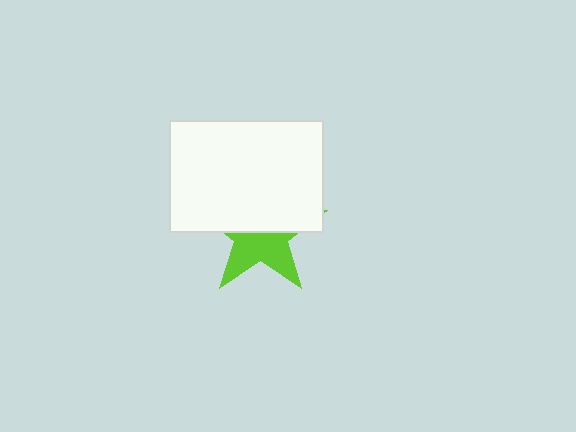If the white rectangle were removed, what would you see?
You would see the complete lime star.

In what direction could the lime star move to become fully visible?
The lime star could move down. That would shift it out from behind the white rectangle entirely.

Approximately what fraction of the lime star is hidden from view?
Roughly 56% of the lime star is hidden behind the white rectangle.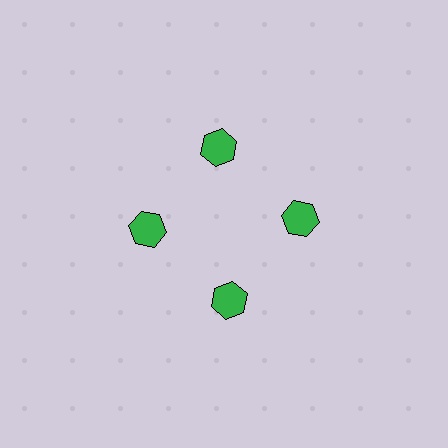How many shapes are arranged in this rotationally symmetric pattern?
There are 4 shapes, arranged in 4 groups of 1.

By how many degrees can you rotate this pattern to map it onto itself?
The pattern maps onto itself every 90 degrees of rotation.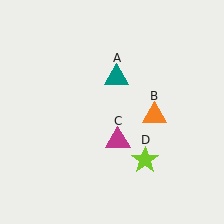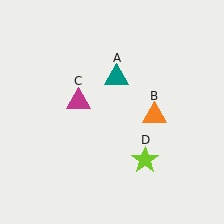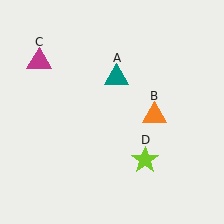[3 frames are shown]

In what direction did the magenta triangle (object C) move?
The magenta triangle (object C) moved up and to the left.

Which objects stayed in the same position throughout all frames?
Teal triangle (object A) and orange triangle (object B) and lime star (object D) remained stationary.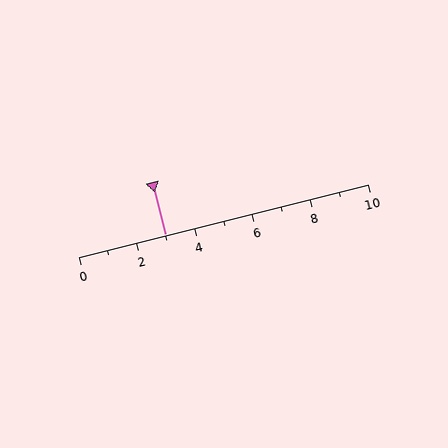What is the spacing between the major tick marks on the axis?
The major ticks are spaced 2 apart.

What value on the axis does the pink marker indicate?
The marker indicates approximately 3.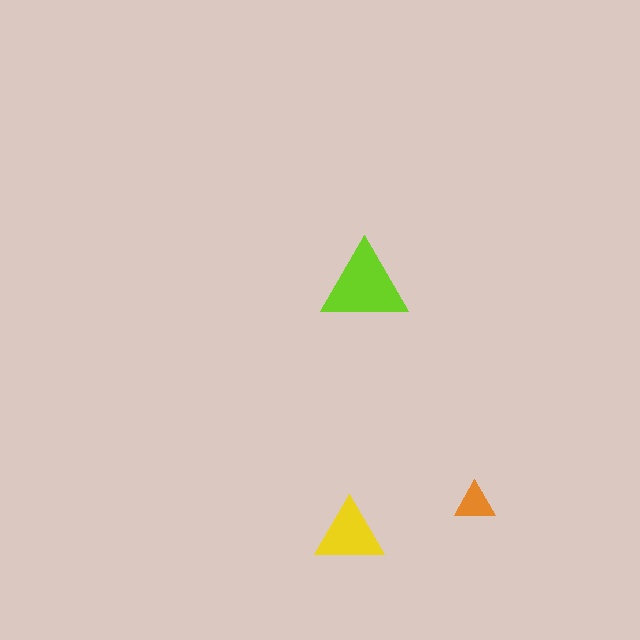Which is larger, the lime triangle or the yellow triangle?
The lime one.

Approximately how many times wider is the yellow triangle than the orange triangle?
About 1.5 times wider.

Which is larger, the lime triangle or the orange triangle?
The lime one.